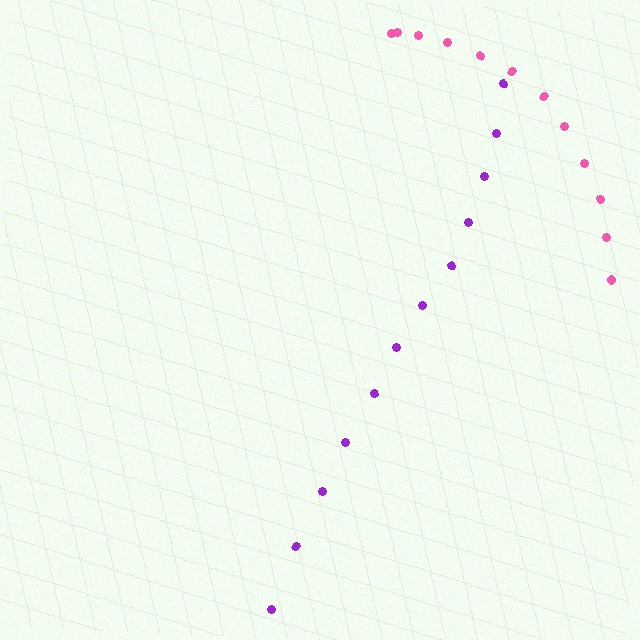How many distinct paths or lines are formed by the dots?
There are 2 distinct paths.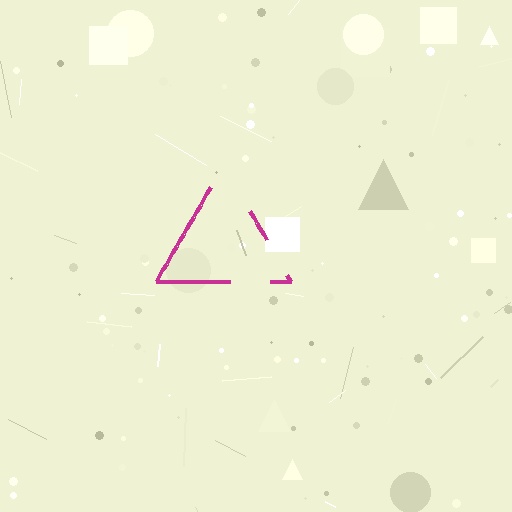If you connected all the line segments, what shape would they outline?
They would outline a triangle.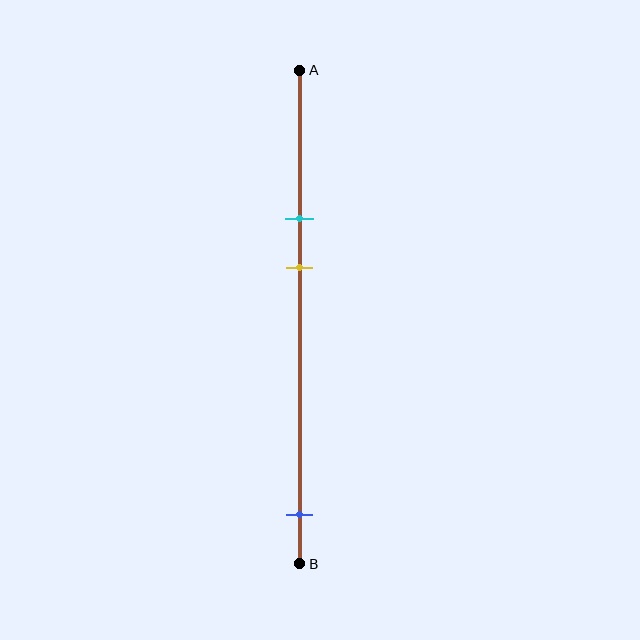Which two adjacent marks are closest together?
The cyan and yellow marks are the closest adjacent pair.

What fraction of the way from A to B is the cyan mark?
The cyan mark is approximately 30% (0.3) of the way from A to B.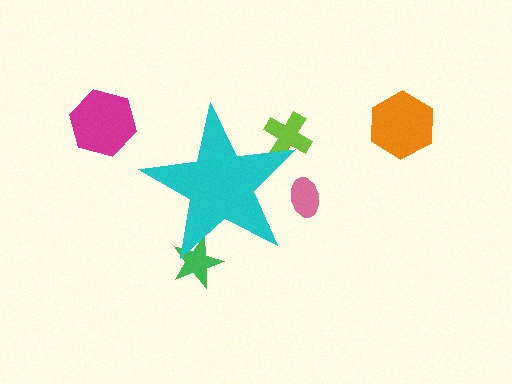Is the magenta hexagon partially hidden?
No, the magenta hexagon is fully visible.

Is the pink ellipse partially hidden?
Yes, the pink ellipse is partially hidden behind the cyan star.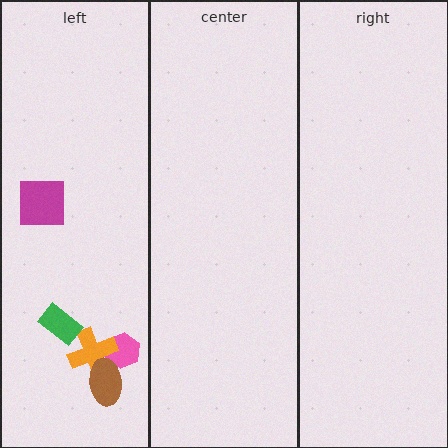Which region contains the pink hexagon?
The left region.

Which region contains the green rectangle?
The left region.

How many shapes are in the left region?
5.